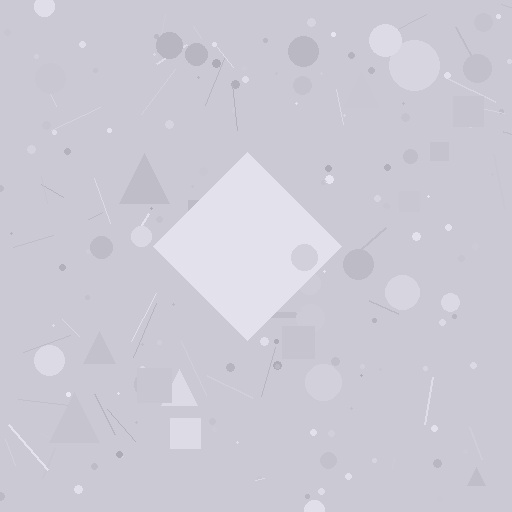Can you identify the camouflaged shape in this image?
The camouflaged shape is a diamond.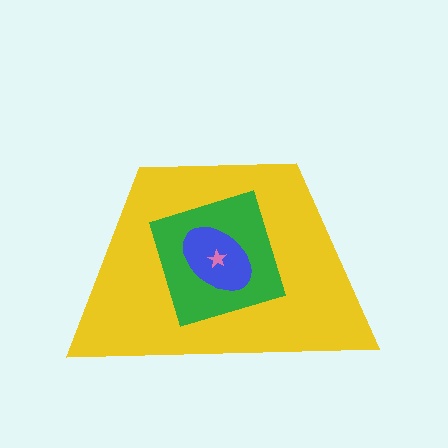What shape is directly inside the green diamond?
The blue ellipse.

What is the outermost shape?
The yellow trapezoid.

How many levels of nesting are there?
4.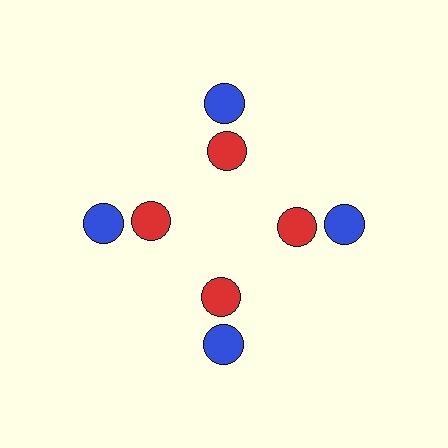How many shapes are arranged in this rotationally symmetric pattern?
There are 8 shapes, arranged in 4 groups of 2.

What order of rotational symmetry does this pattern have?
This pattern has 4-fold rotational symmetry.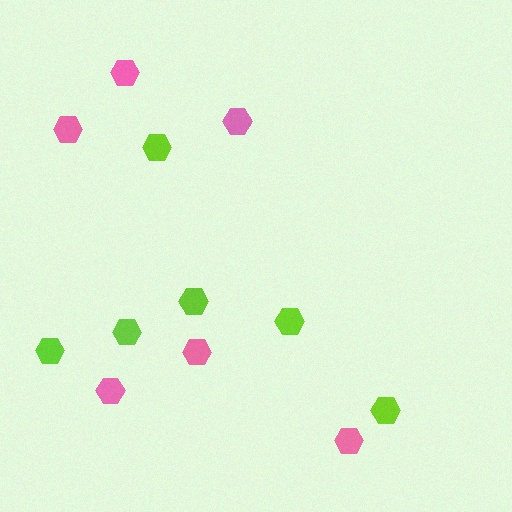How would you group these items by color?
There are 2 groups: one group of lime hexagons (6) and one group of pink hexagons (6).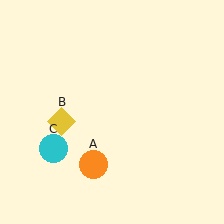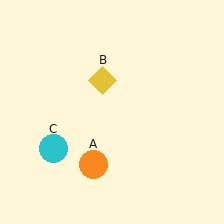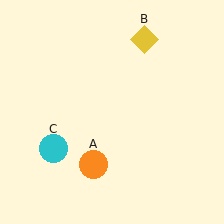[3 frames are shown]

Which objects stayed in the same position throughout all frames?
Orange circle (object A) and cyan circle (object C) remained stationary.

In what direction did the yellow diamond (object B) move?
The yellow diamond (object B) moved up and to the right.